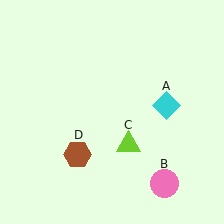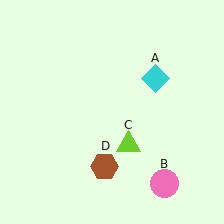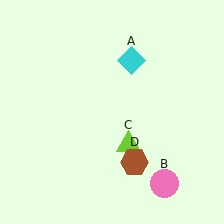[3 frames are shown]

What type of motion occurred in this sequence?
The cyan diamond (object A), brown hexagon (object D) rotated counterclockwise around the center of the scene.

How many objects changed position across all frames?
2 objects changed position: cyan diamond (object A), brown hexagon (object D).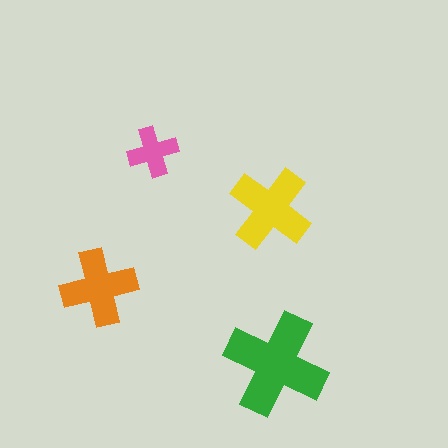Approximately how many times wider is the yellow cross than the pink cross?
About 1.5 times wider.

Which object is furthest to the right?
The green cross is rightmost.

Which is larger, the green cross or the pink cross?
The green one.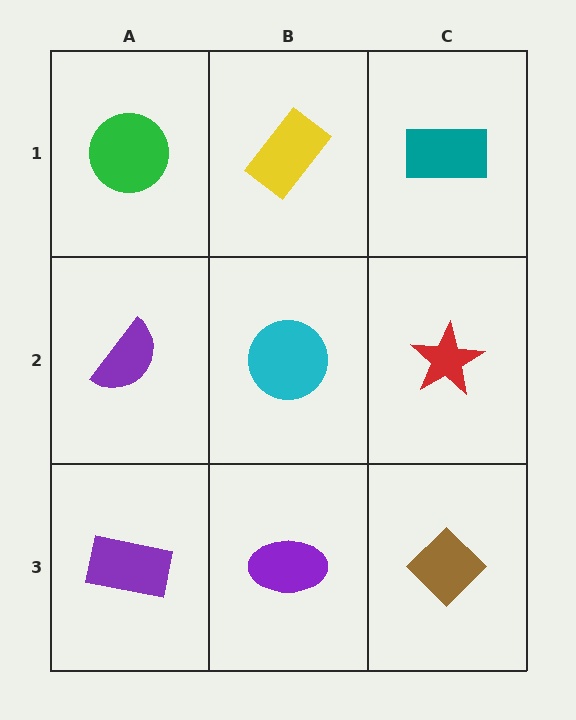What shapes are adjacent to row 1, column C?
A red star (row 2, column C), a yellow rectangle (row 1, column B).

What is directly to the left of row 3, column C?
A purple ellipse.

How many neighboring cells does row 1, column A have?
2.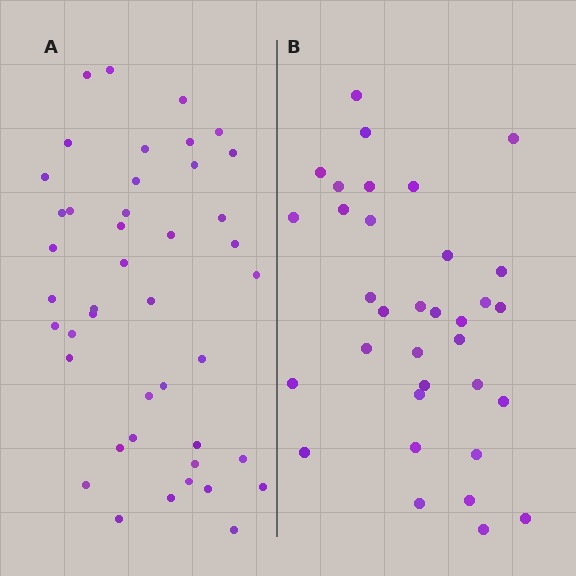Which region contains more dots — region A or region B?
Region A (the left region) has more dots.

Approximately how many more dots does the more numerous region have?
Region A has roughly 8 or so more dots than region B.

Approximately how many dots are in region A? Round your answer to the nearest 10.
About 40 dots. (The exact count is 43, which rounds to 40.)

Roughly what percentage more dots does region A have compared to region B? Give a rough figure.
About 25% more.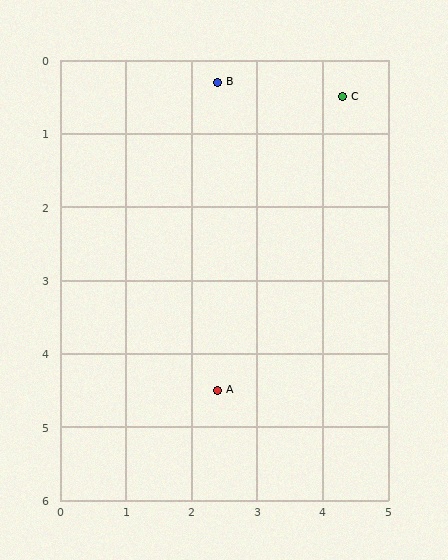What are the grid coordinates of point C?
Point C is at approximately (4.3, 0.5).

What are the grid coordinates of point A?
Point A is at approximately (2.4, 4.5).